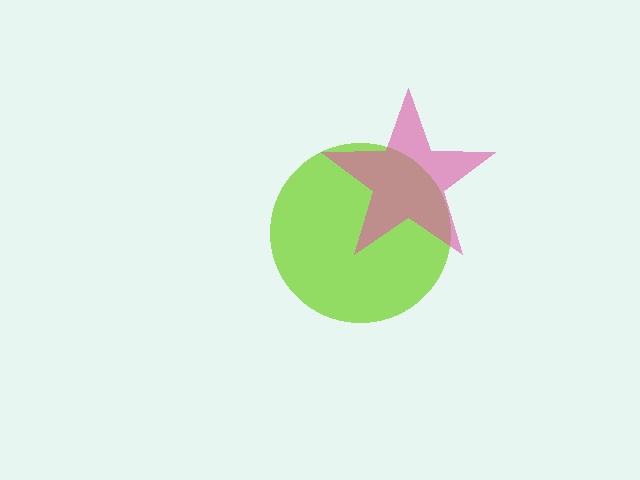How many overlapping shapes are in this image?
There are 2 overlapping shapes in the image.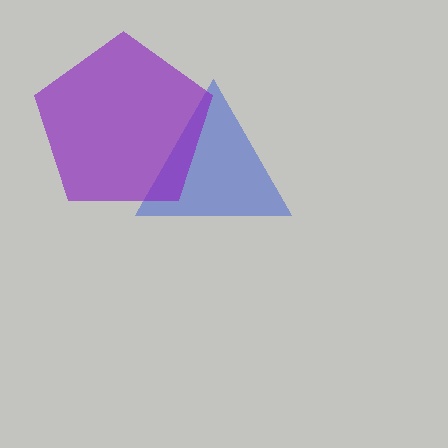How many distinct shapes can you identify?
There are 2 distinct shapes: a blue triangle, a purple pentagon.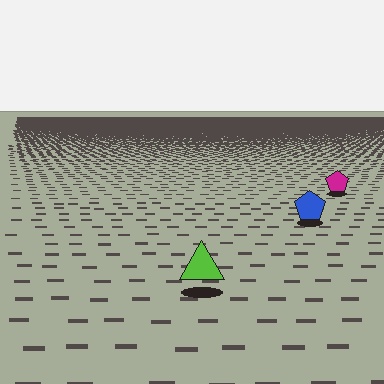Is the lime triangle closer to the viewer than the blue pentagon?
Yes. The lime triangle is closer — you can tell from the texture gradient: the ground texture is coarser near it.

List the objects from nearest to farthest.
From nearest to farthest: the lime triangle, the blue pentagon, the magenta pentagon.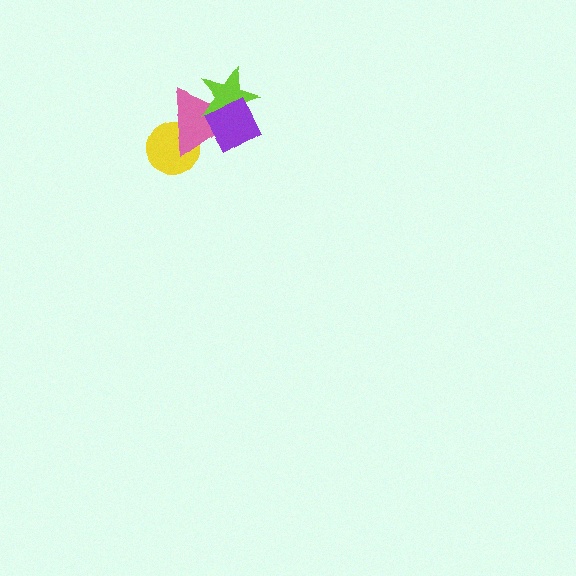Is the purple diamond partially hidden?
No, no other shape covers it.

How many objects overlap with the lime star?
2 objects overlap with the lime star.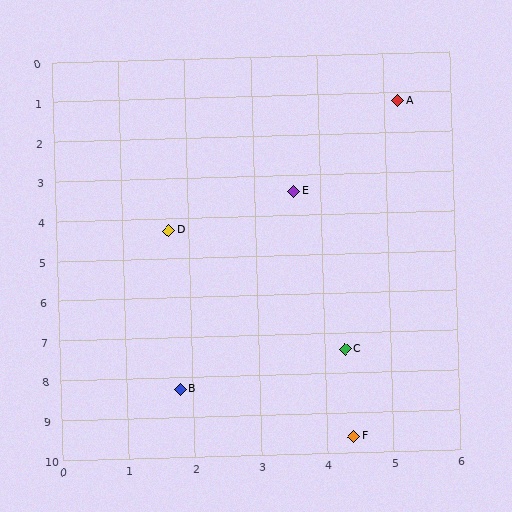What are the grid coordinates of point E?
Point E is at approximately (3.6, 3.4).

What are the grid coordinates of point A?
Point A is at approximately (5.2, 1.2).